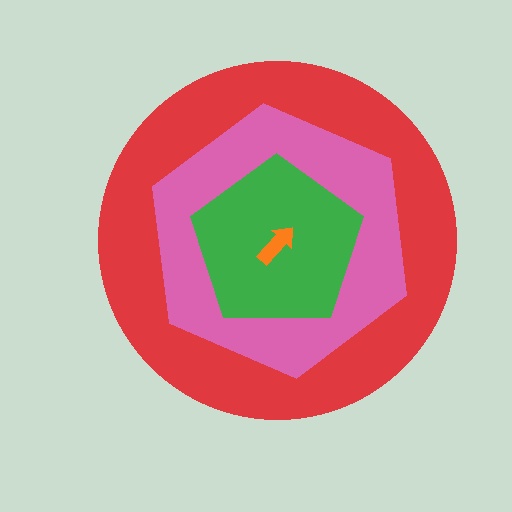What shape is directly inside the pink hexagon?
The green pentagon.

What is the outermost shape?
The red circle.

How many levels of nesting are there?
4.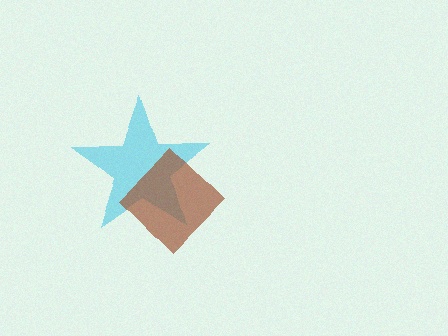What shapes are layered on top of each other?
The layered shapes are: a cyan star, a brown diamond.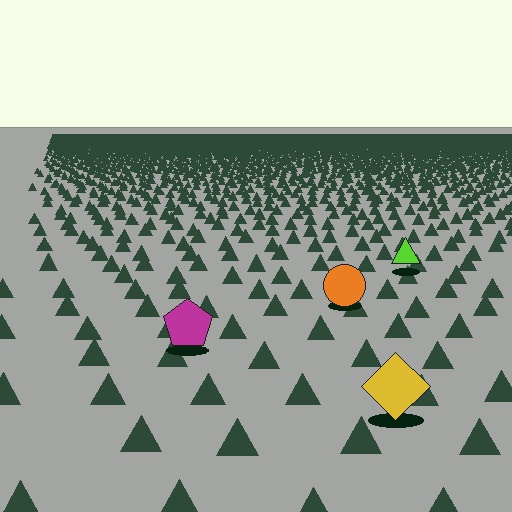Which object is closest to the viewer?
The yellow diamond is closest. The texture marks near it are larger and more spread out.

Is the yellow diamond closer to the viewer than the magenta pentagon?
Yes. The yellow diamond is closer — you can tell from the texture gradient: the ground texture is coarser near it.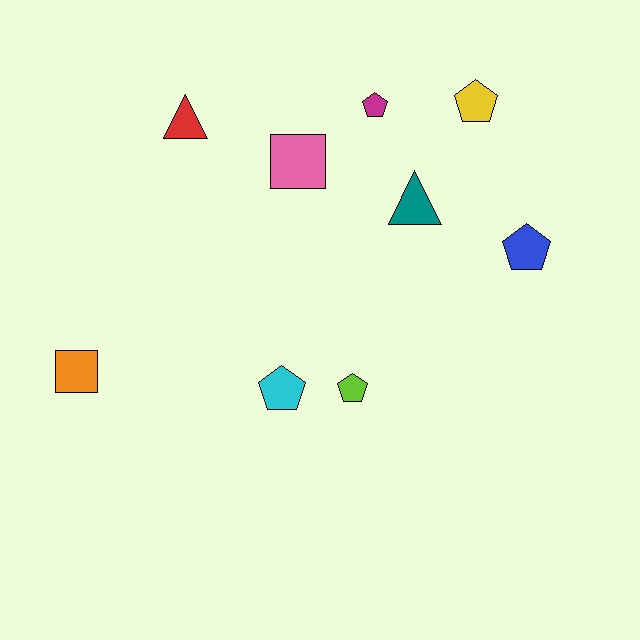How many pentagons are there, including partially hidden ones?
There are 5 pentagons.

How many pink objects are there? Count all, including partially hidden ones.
There is 1 pink object.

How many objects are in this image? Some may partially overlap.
There are 9 objects.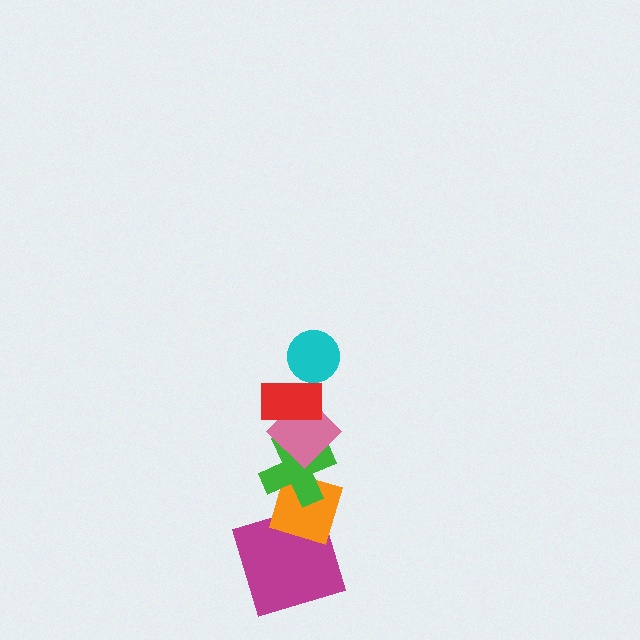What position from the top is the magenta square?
The magenta square is 6th from the top.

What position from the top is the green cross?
The green cross is 4th from the top.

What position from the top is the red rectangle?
The red rectangle is 2nd from the top.